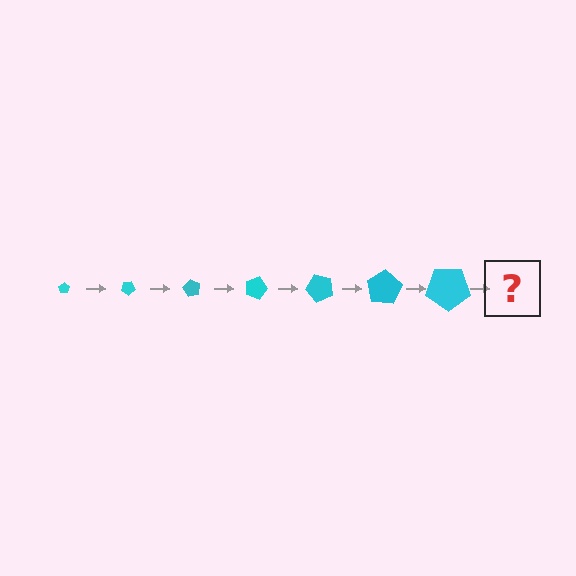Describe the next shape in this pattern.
It should be a pentagon, larger than the previous one and rotated 210 degrees from the start.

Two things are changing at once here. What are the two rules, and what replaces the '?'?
The two rules are that the pentagon grows larger each step and it rotates 30 degrees each step. The '?' should be a pentagon, larger than the previous one and rotated 210 degrees from the start.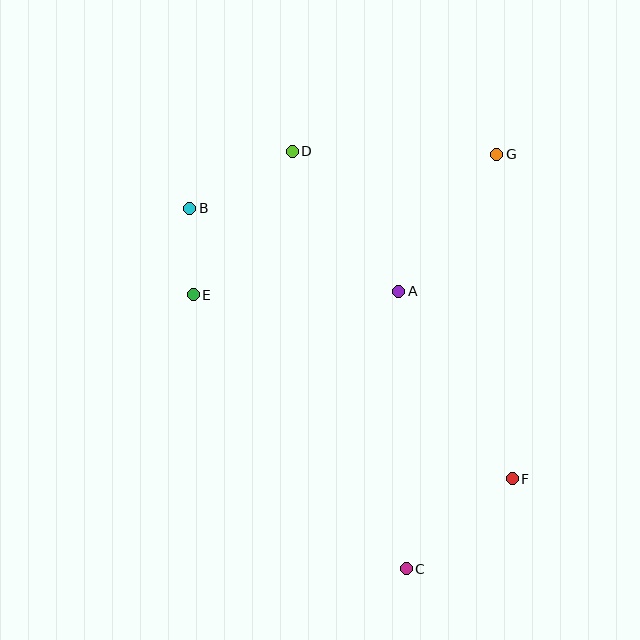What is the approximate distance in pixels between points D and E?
The distance between D and E is approximately 174 pixels.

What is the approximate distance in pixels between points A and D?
The distance between A and D is approximately 176 pixels.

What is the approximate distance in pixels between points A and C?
The distance between A and C is approximately 278 pixels.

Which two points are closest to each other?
Points B and E are closest to each other.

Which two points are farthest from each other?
Points C and D are farthest from each other.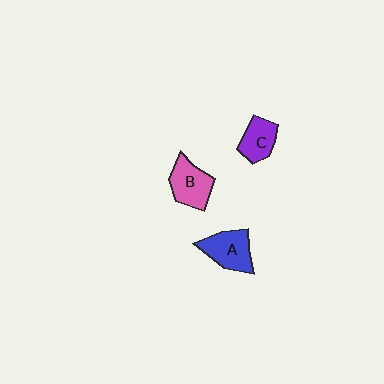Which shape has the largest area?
Shape A (blue).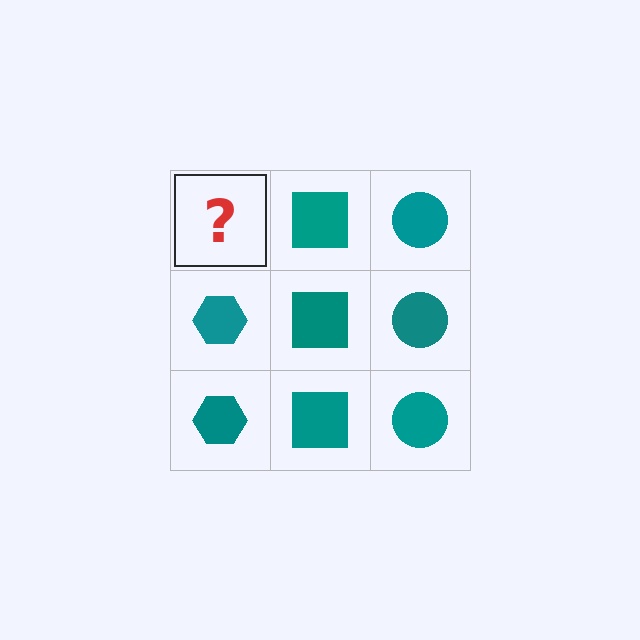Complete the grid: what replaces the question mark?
The question mark should be replaced with a teal hexagon.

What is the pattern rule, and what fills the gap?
The rule is that each column has a consistent shape. The gap should be filled with a teal hexagon.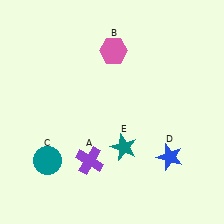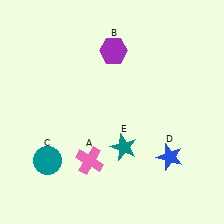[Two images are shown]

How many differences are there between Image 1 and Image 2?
There are 2 differences between the two images.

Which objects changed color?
A changed from purple to pink. B changed from pink to purple.